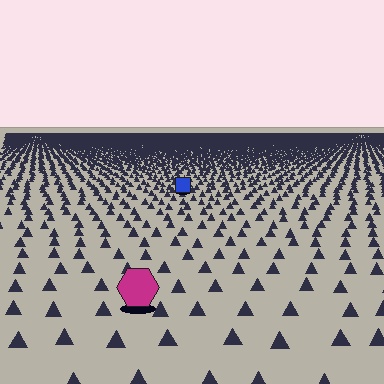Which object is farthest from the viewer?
The blue square is farthest from the viewer. It appears smaller and the ground texture around it is denser.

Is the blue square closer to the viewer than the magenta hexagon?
No. The magenta hexagon is closer — you can tell from the texture gradient: the ground texture is coarser near it.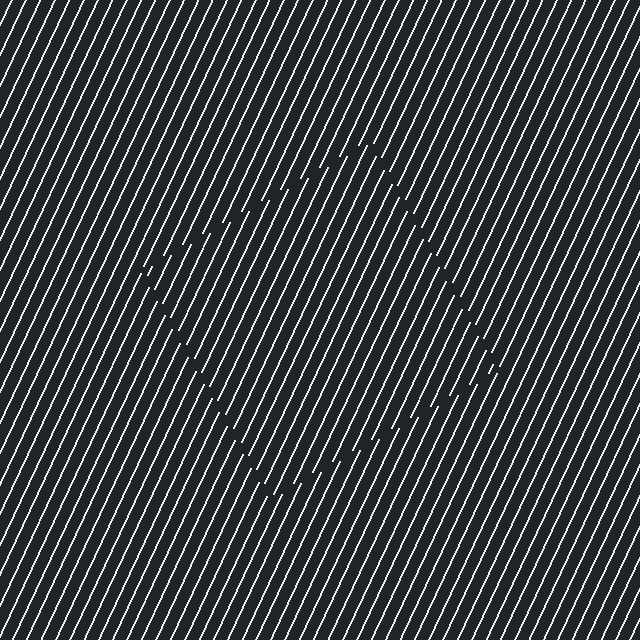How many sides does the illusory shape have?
4 sides — the line-ends trace a square.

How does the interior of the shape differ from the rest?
The interior of the shape contains the same grating, shifted by half a period — the contour is defined by the phase discontinuity where line-ends from the inner and outer gratings abut.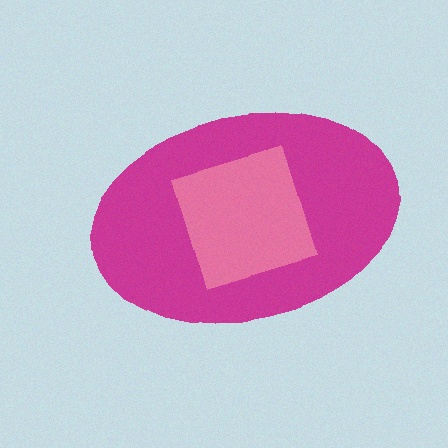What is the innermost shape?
The pink square.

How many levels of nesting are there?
2.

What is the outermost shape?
The magenta ellipse.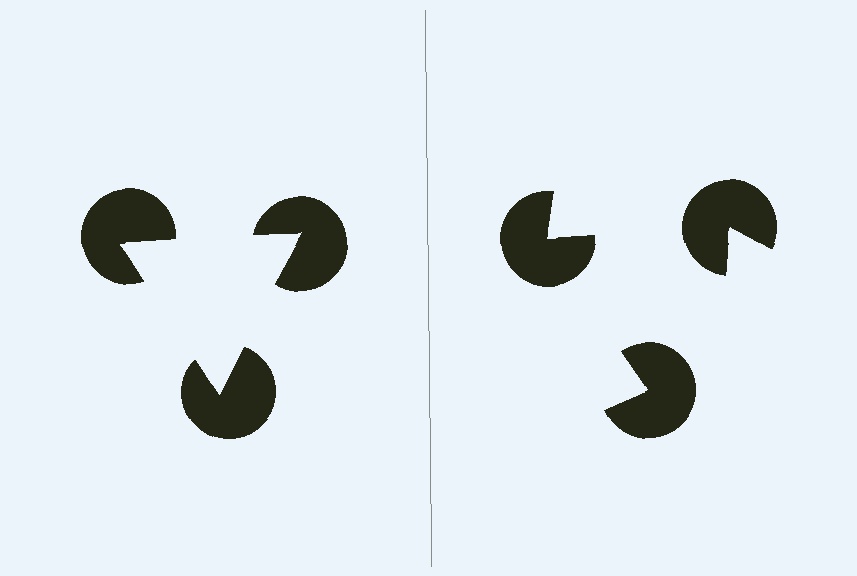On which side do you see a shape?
An illusory triangle appears on the left side. On the right side the wedge cuts are rotated, so no coherent shape forms.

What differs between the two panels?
The pac-man discs are positioned identically on both sides; only the wedge orientations differ. On the left they align to a triangle; on the right they are misaligned.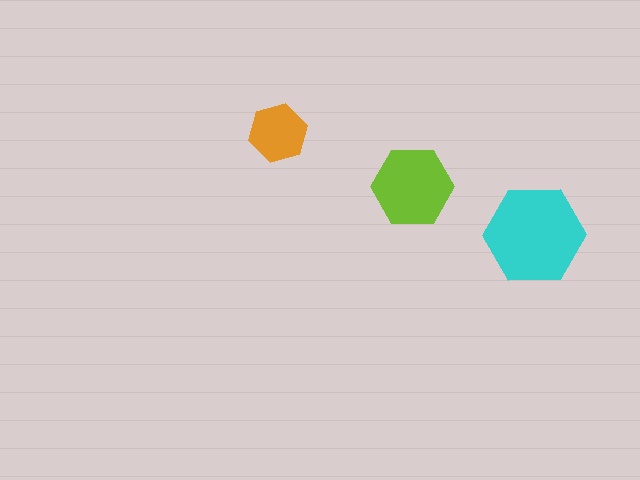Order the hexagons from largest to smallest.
the cyan one, the lime one, the orange one.